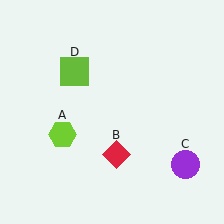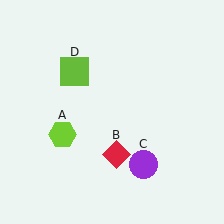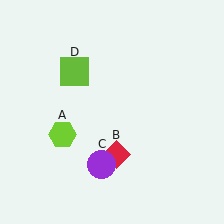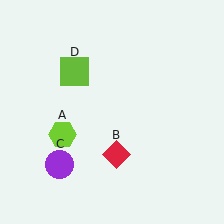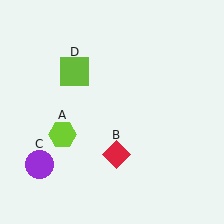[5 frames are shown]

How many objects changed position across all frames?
1 object changed position: purple circle (object C).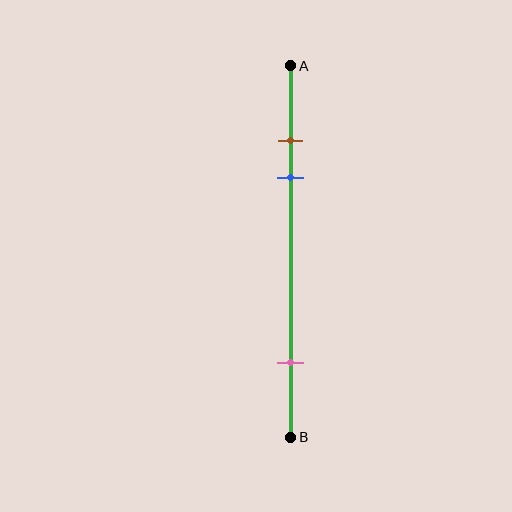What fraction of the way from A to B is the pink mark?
The pink mark is approximately 80% (0.8) of the way from A to B.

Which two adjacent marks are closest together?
The brown and blue marks are the closest adjacent pair.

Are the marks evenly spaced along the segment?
No, the marks are not evenly spaced.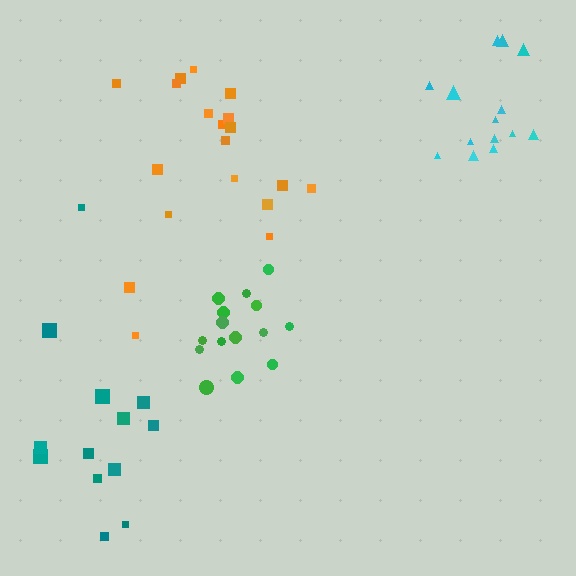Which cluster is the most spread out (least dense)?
Teal.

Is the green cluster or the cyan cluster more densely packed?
Cyan.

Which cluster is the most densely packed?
Cyan.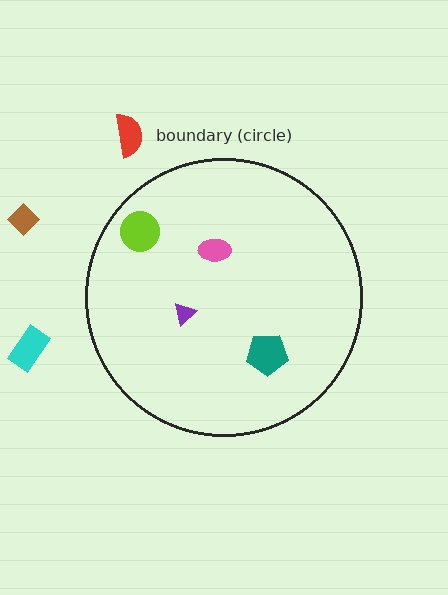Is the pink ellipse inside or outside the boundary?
Inside.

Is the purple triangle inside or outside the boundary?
Inside.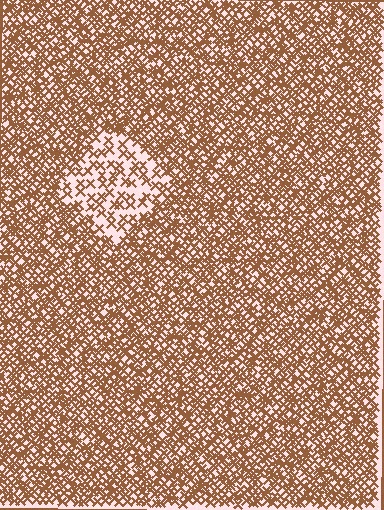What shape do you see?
I see a diamond.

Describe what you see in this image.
The image contains small brown elements arranged at two different densities. A diamond-shaped region is visible where the elements are less densely packed than the surrounding area.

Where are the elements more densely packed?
The elements are more densely packed outside the diamond boundary.